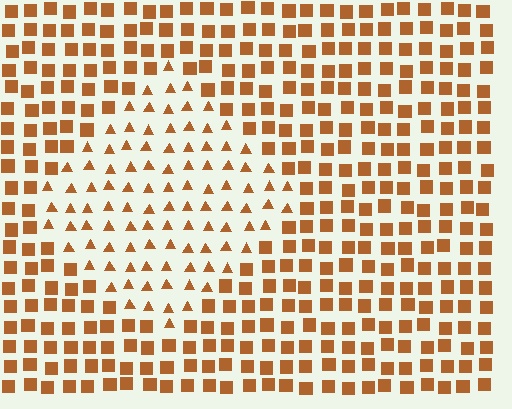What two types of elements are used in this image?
The image uses triangles inside the diamond region and squares outside it.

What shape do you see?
I see a diamond.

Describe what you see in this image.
The image is filled with small brown elements arranged in a uniform grid. A diamond-shaped region contains triangles, while the surrounding area contains squares. The boundary is defined purely by the change in element shape.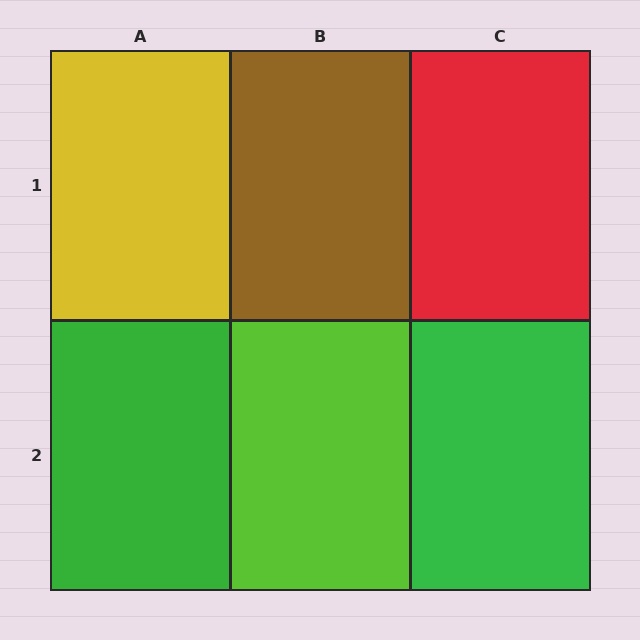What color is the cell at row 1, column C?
Red.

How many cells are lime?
1 cell is lime.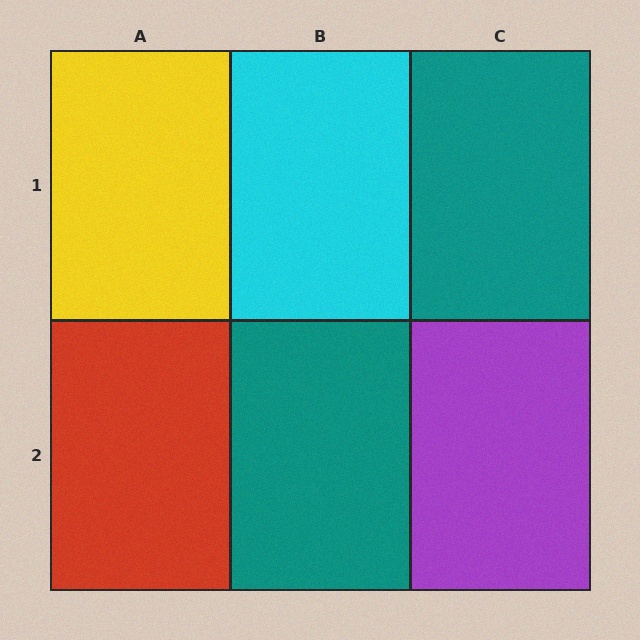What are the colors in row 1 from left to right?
Yellow, cyan, teal.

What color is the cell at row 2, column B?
Teal.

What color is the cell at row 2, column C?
Purple.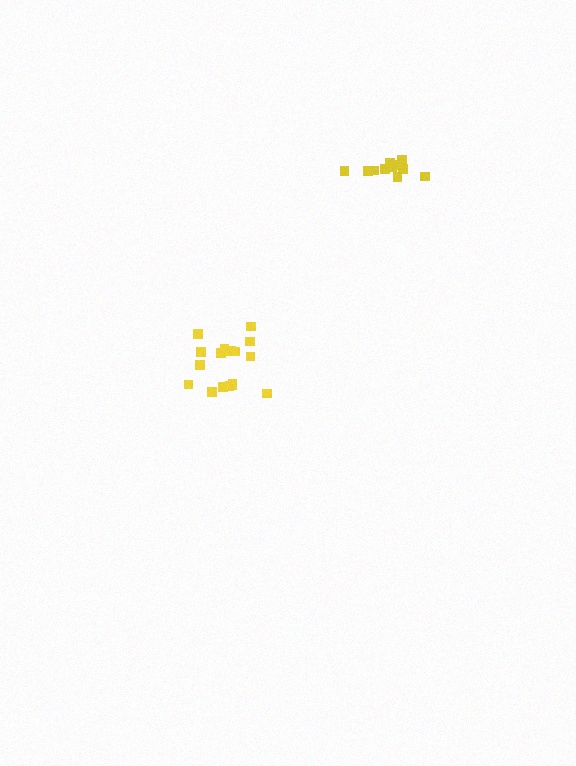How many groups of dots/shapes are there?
There are 2 groups.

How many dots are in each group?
Group 1: 11 dots, Group 2: 17 dots (28 total).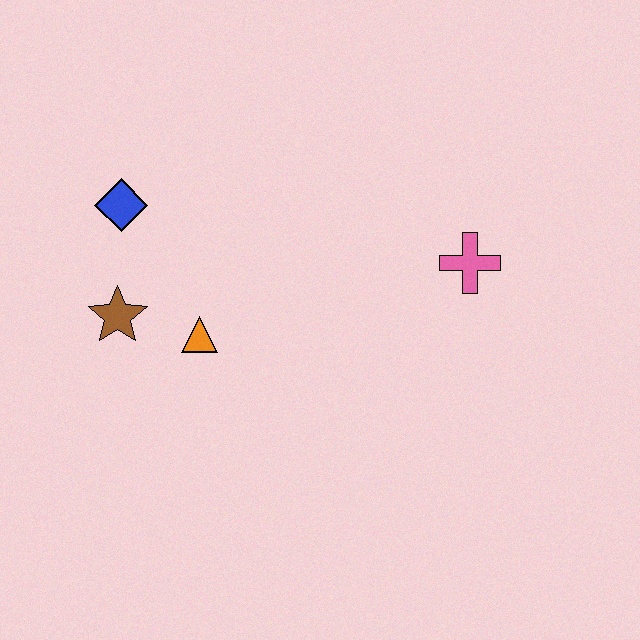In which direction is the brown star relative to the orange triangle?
The brown star is to the left of the orange triangle.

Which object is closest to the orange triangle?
The brown star is closest to the orange triangle.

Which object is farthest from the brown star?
The pink cross is farthest from the brown star.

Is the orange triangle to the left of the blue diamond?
No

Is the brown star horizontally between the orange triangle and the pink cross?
No